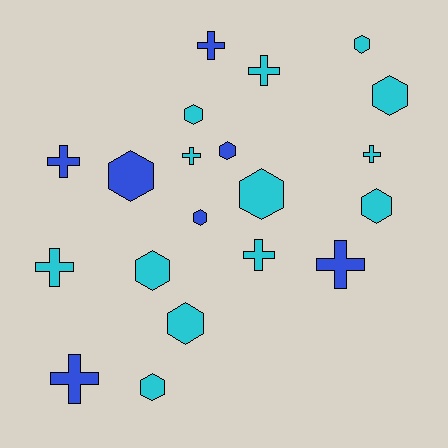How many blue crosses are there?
There are 4 blue crosses.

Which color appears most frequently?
Cyan, with 13 objects.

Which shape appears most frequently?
Hexagon, with 11 objects.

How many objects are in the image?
There are 20 objects.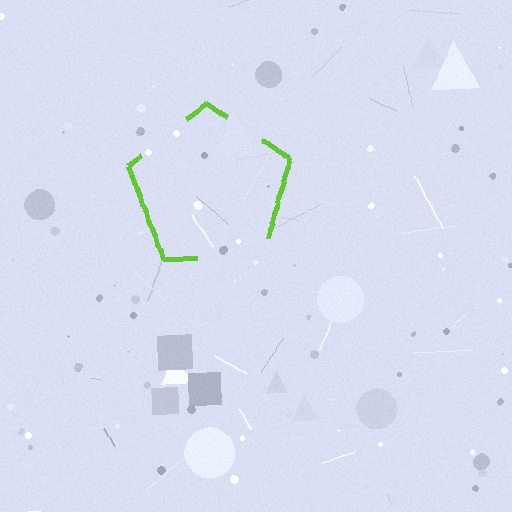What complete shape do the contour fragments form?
The contour fragments form a pentagon.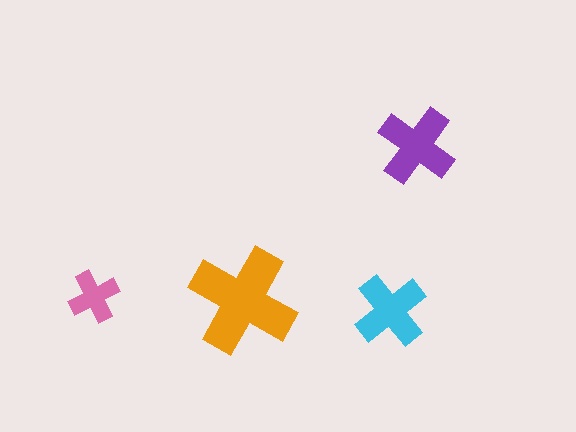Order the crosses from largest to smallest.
the orange one, the purple one, the cyan one, the pink one.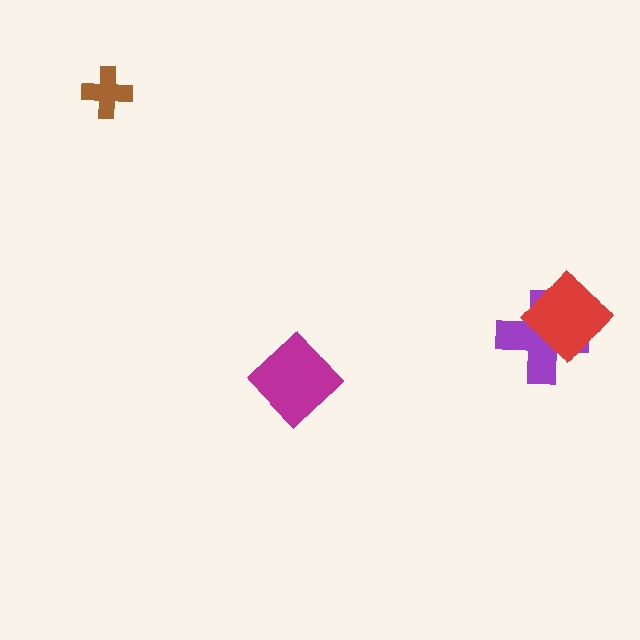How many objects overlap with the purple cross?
1 object overlaps with the purple cross.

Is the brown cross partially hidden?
No, no other shape covers it.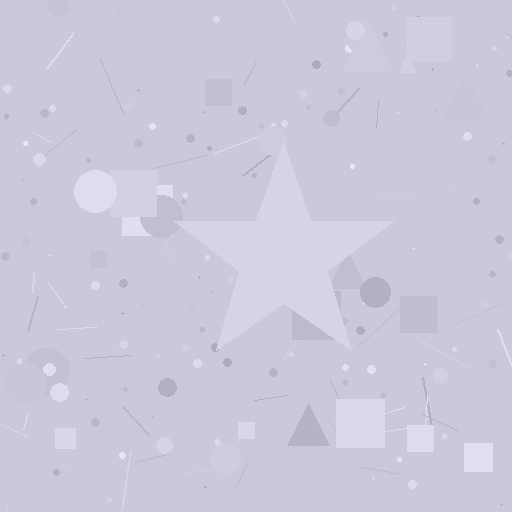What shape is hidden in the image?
A star is hidden in the image.